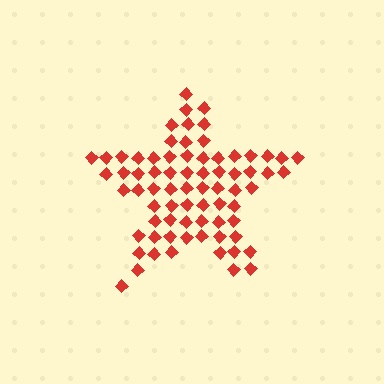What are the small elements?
The small elements are diamonds.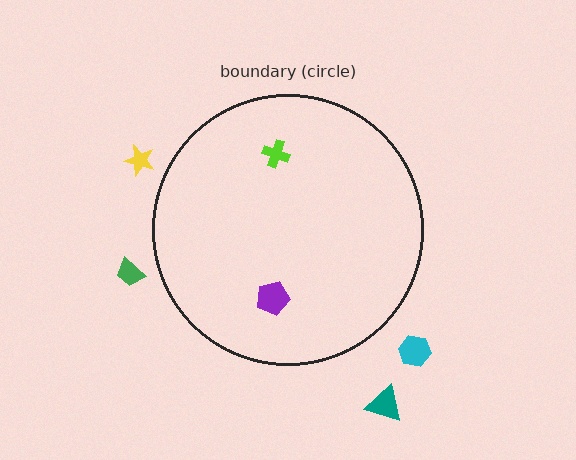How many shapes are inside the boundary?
2 inside, 4 outside.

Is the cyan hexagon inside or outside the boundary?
Outside.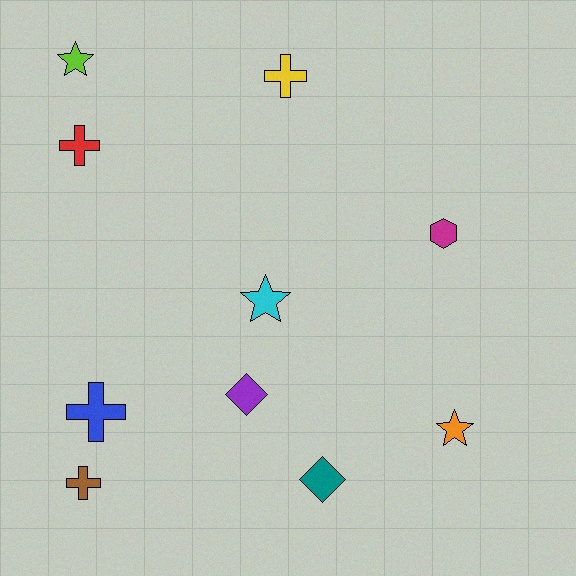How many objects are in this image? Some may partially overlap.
There are 10 objects.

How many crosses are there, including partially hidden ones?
There are 4 crosses.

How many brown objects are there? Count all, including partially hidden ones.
There is 1 brown object.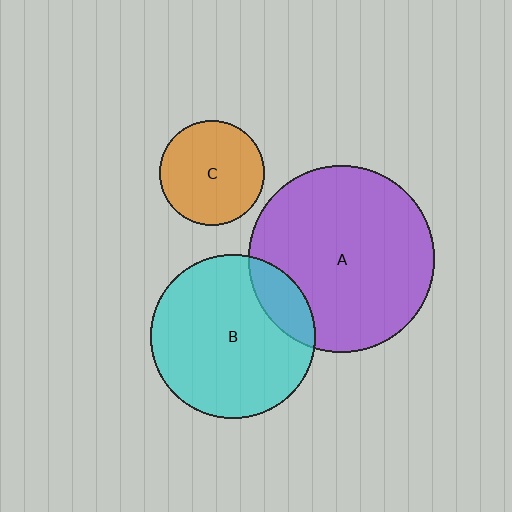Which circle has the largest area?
Circle A (purple).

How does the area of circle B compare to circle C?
Approximately 2.4 times.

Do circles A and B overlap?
Yes.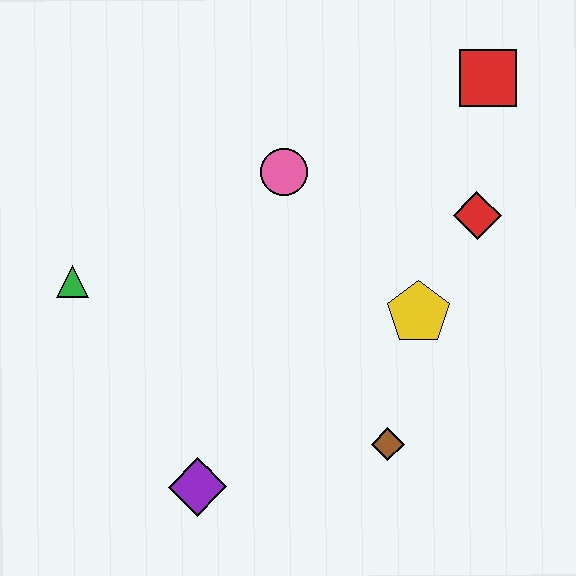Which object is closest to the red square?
The red diamond is closest to the red square.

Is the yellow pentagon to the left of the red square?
Yes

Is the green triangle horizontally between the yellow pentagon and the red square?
No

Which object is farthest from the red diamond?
The green triangle is farthest from the red diamond.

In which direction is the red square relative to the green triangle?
The red square is to the right of the green triangle.